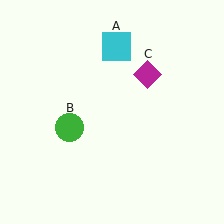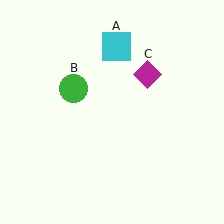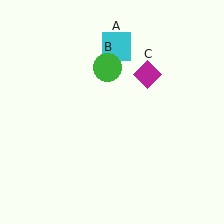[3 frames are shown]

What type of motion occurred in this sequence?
The green circle (object B) rotated clockwise around the center of the scene.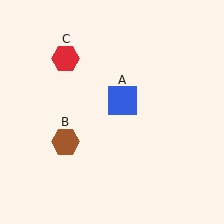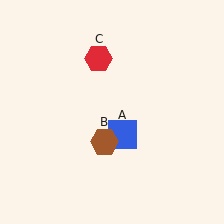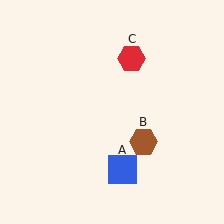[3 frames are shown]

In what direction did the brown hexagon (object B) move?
The brown hexagon (object B) moved right.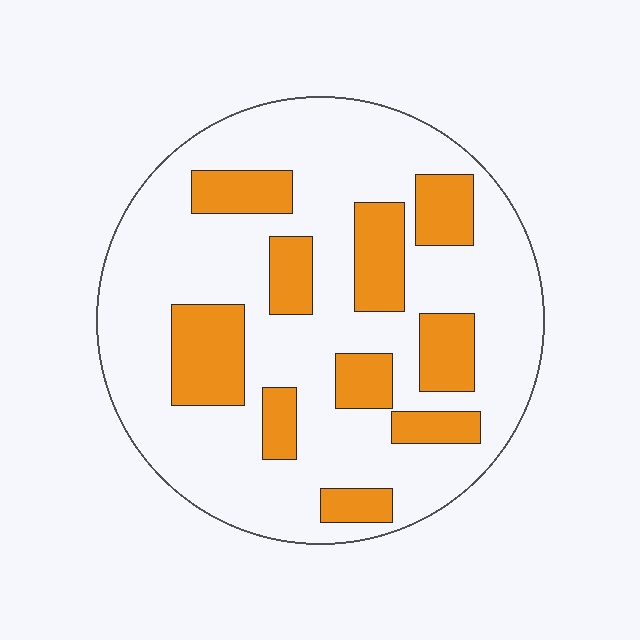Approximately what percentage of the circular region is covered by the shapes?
Approximately 25%.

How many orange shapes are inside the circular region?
10.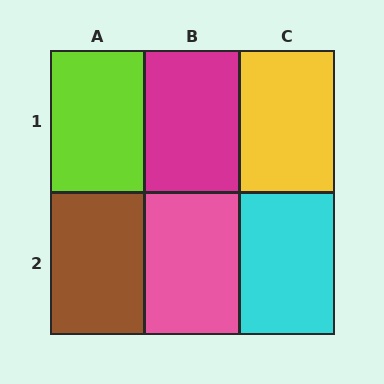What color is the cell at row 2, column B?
Pink.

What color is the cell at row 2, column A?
Brown.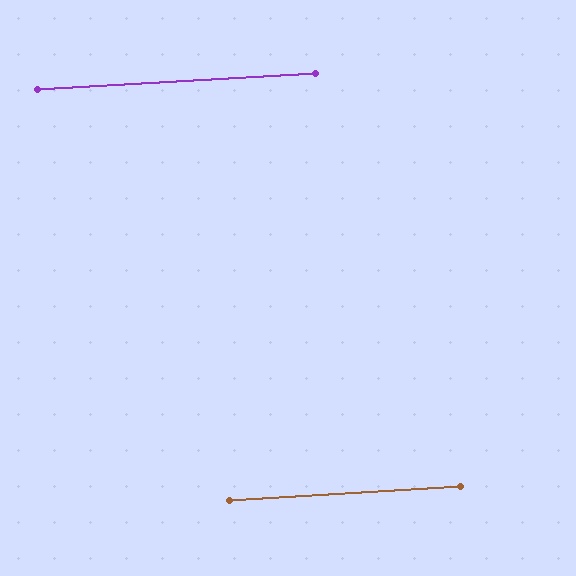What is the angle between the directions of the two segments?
Approximately 0 degrees.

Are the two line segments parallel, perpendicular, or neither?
Parallel — their directions differ by only 0.2°.